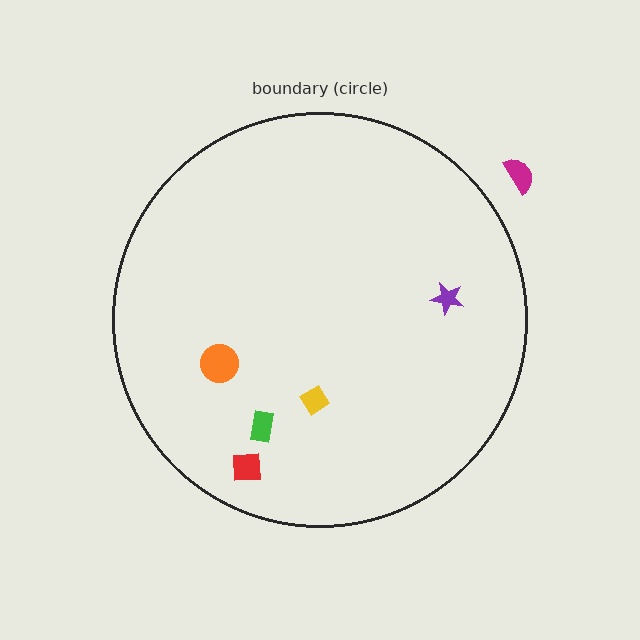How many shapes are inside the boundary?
5 inside, 1 outside.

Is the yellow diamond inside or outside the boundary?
Inside.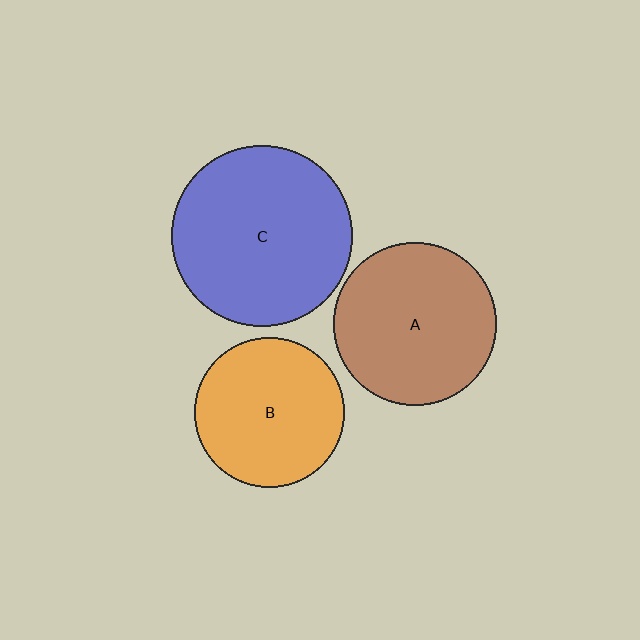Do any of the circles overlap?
No, none of the circles overlap.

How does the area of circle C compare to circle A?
Approximately 1.2 times.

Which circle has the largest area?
Circle C (blue).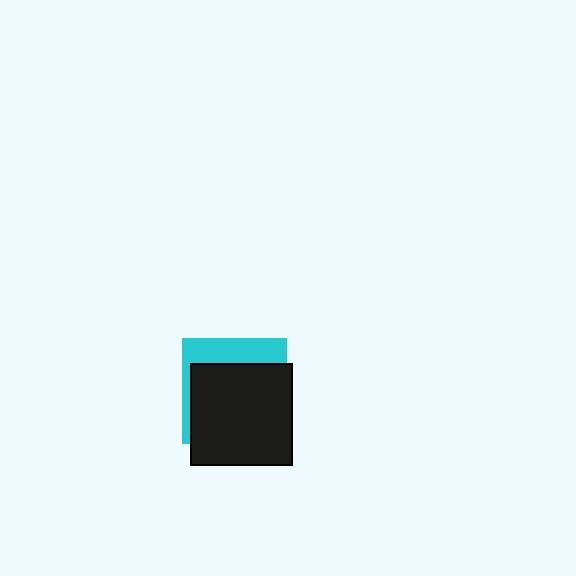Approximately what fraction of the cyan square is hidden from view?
Roughly 70% of the cyan square is hidden behind the black square.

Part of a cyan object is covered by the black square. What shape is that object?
It is a square.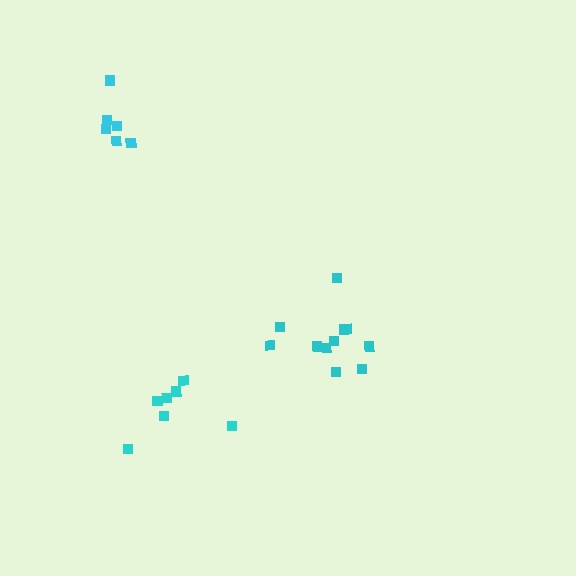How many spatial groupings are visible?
There are 3 spatial groupings.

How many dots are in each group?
Group 1: 11 dots, Group 2: 6 dots, Group 3: 7 dots (24 total).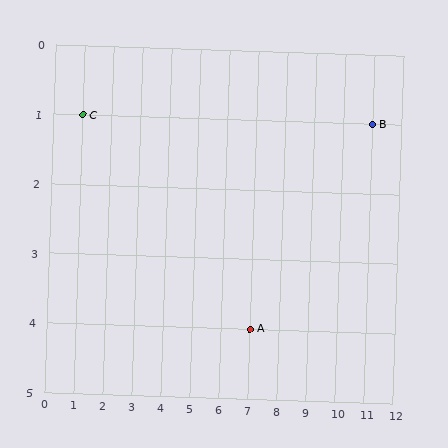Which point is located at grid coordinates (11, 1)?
Point B is at (11, 1).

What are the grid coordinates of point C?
Point C is at grid coordinates (1, 1).